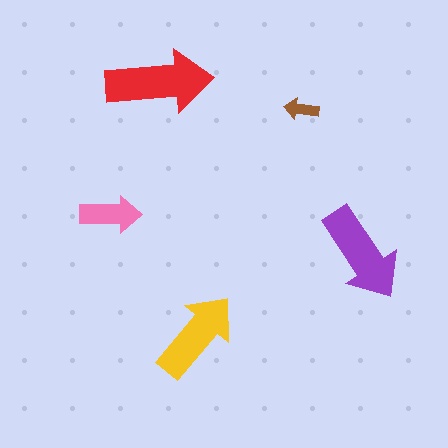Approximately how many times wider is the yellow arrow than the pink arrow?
About 1.5 times wider.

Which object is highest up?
The red arrow is topmost.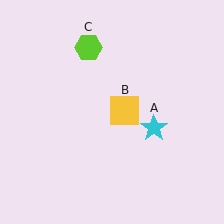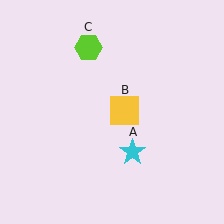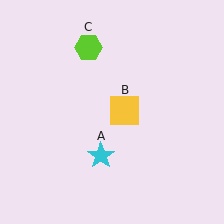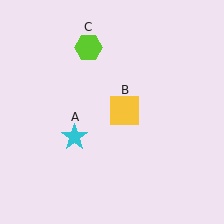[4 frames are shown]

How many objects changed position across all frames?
1 object changed position: cyan star (object A).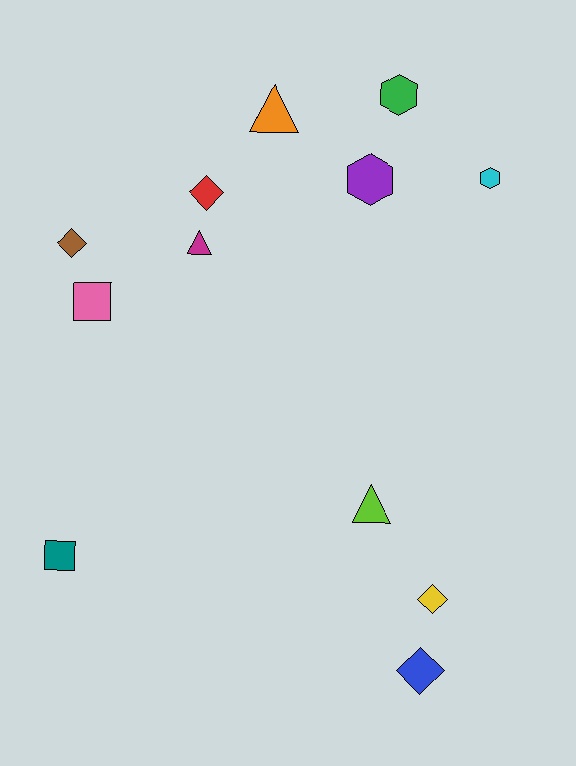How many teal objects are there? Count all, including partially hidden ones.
There is 1 teal object.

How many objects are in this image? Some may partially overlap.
There are 12 objects.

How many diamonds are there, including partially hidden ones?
There are 4 diamonds.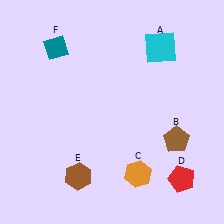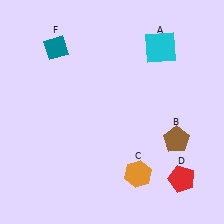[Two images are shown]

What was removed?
The brown hexagon (E) was removed in Image 2.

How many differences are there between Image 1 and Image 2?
There is 1 difference between the two images.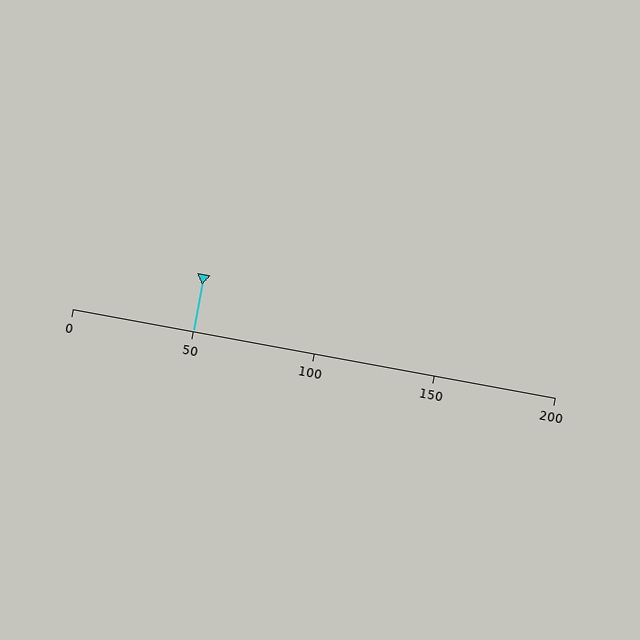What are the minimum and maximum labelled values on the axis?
The axis runs from 0 to 200.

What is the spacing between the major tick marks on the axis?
The major ticks are spaced 50 apart.